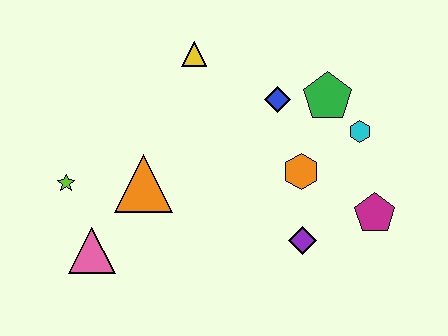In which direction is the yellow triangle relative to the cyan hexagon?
The yellow triangle is to the left of the cyan hexagon.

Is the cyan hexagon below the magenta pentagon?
No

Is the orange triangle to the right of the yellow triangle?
No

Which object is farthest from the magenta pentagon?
The lime star is farthest from the magenta pentagon.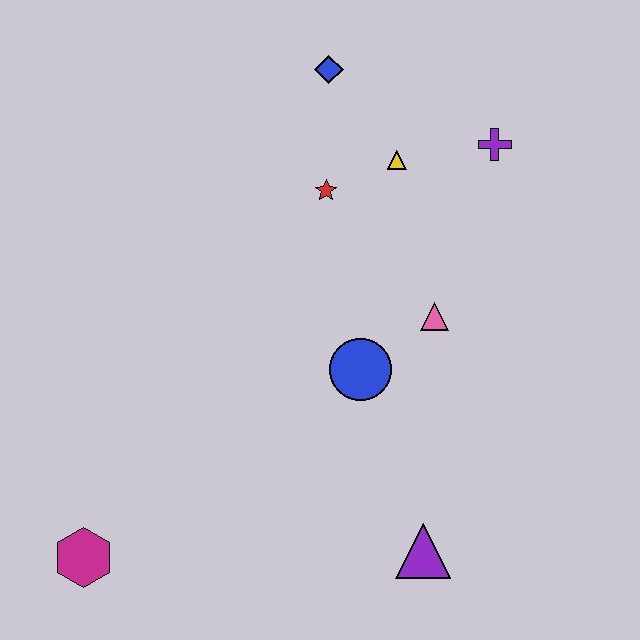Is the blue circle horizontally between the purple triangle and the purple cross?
No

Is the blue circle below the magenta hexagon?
No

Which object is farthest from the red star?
The magenta hexagon is farthest from the red star.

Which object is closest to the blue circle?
The pink triangle is closest to the blue circle.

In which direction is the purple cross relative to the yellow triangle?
The purple cross is to the right of the yellow triangle.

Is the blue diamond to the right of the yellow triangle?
No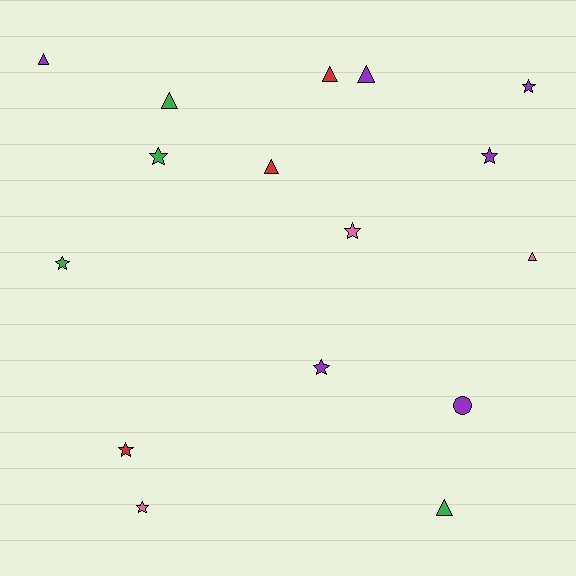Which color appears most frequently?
Purple, with 6 objects.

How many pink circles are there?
There are no pink circles.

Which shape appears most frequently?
Star, with 8 objects.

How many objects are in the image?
There are 16 objects.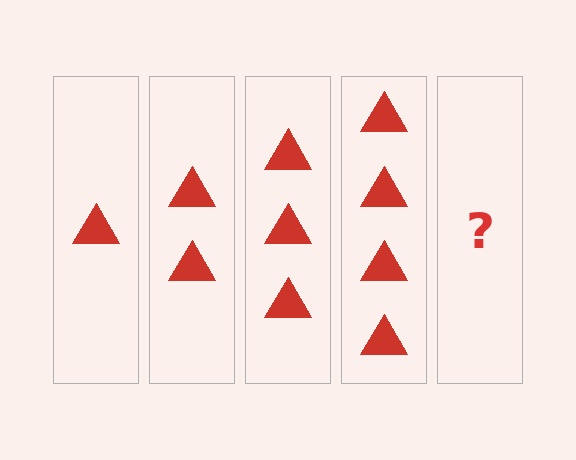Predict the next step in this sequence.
The next step is 5 triangles.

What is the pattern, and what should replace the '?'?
The pattern is that each step adds one more triangle. The '?' should be 5 triangles.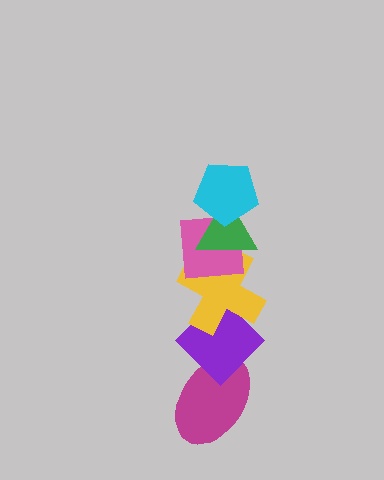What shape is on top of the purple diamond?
The yellow cross is on top of the purple diamond.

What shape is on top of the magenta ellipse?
The purple diamond is on top of the magenta ellipse.